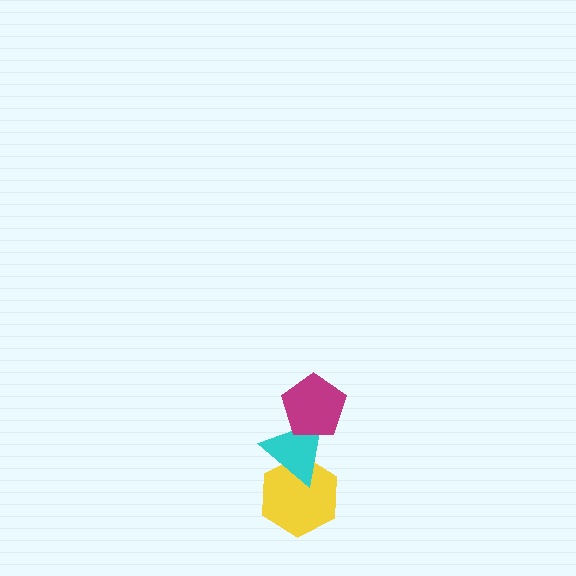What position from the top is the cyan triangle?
The cyan triangle is 2nd from the top.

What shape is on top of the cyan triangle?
The magenta pentagon is on top of the cyan triangle.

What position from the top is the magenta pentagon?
The magenta pentagon is 1st from the top.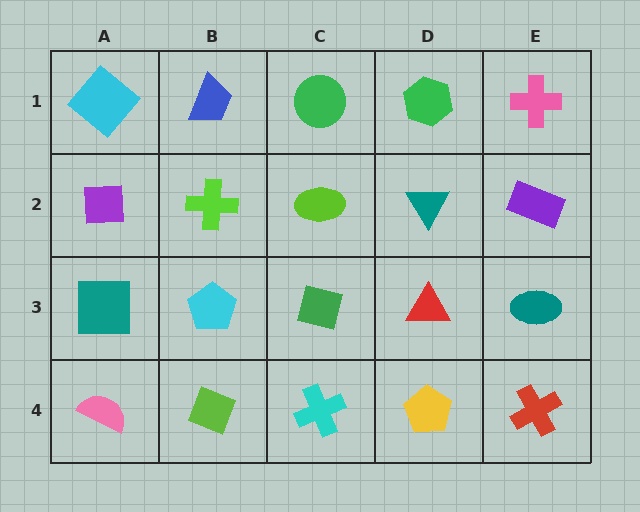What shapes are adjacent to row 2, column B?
A blue trapezoid (row 1, column B), a cyan pentagon (row 3, column B), a purple square (row 2, column A), a lime ellipse (row 2, column C).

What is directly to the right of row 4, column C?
A yellow pentagon.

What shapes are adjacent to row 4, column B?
A cyan pentagon (row 3, column B), a pink semicircle (row 4, column A), a cyan cross (row 4, column C).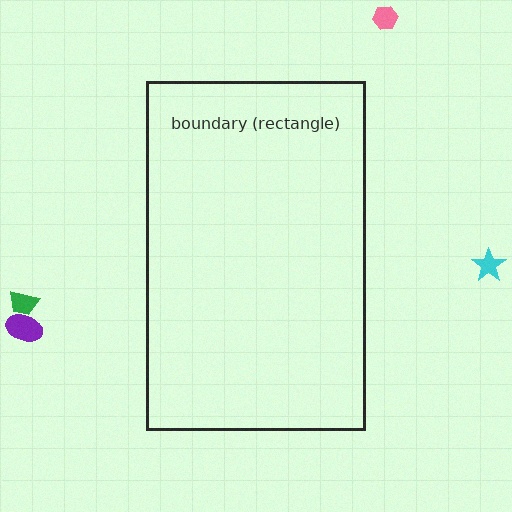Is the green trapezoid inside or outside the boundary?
Outside.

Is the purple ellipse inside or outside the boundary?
Outside.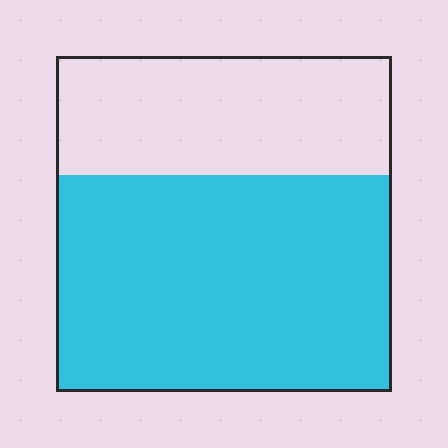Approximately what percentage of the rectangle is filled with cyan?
Approximately 65%.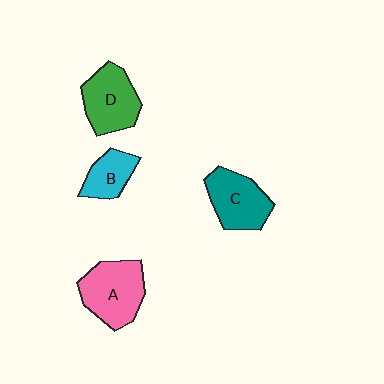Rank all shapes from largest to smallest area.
From largest to smallest: A (pink), D (green), C (teal), B (cyan).